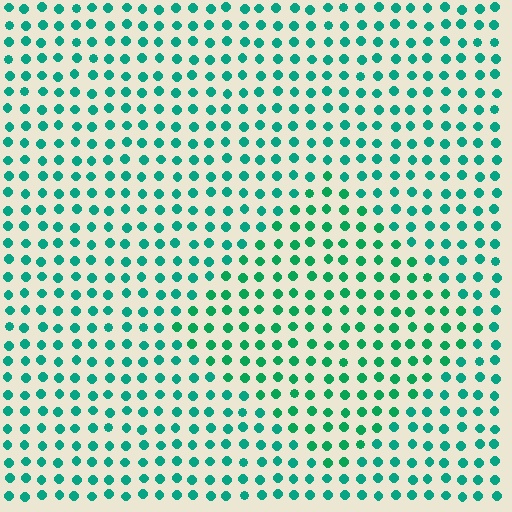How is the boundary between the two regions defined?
The boundary is defined purely by a slight shift in hue (about 18 degrees). Spacing, size, and orientation are identical on both sides.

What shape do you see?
I see a diamond.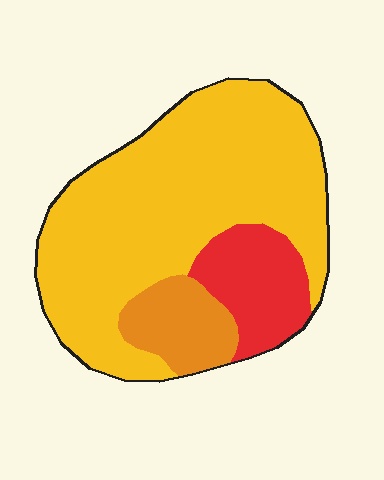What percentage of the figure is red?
Red covers roughly 15% of the figure.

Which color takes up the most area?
Yellow, at roughly 70%.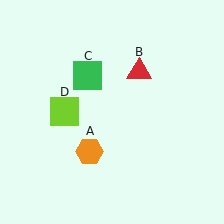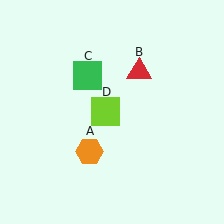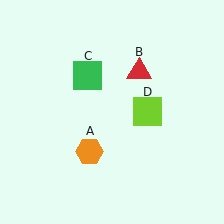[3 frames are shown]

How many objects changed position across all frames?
1 object changed position: lime square (object D).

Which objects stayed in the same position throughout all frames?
Orange hexagon (object A) and red triangle (object B) and green square (object C) remained stationary.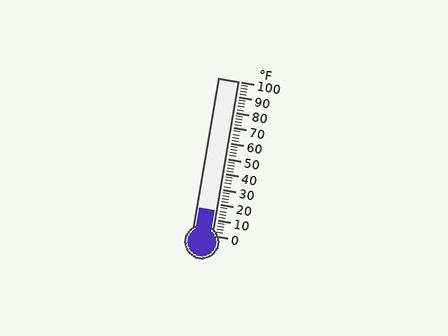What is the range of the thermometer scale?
The thermometer scale ranges from 0°F to 100°F.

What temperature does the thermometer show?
The thermometer shows approximately 16°F.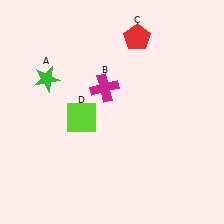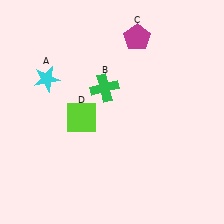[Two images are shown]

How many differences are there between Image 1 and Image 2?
There are 3 differences between the two images.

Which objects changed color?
A changed from green to cyan. B changed from magenta to green. C changed from red to magenta.